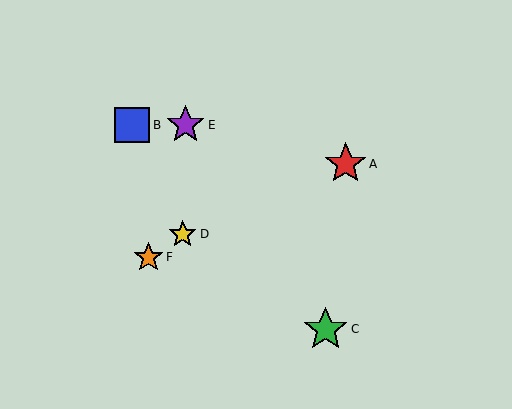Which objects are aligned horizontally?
Objects B, E are aligned horizontally.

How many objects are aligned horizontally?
2 objects (B, E) are aligned horizontally.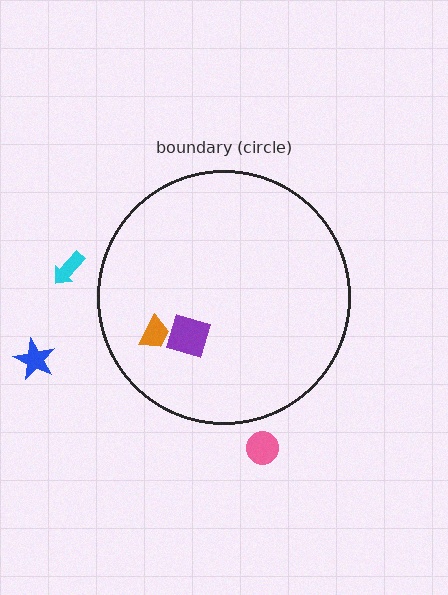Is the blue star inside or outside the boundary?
Outside.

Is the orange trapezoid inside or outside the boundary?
Inside.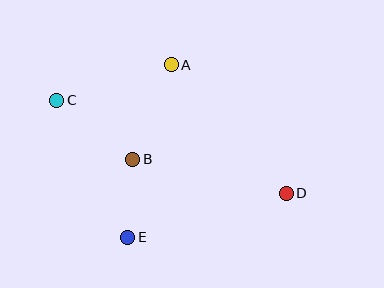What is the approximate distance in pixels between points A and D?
The distance between A and D is approximately 172 pixels.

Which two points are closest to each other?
Points B and E are closest to each other.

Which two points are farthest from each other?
Points C and D are farthest from each other.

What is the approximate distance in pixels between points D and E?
The distance between D and E is approximately 165 pixels.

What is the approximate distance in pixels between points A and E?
The distance between A and E is approximately 178 pixels.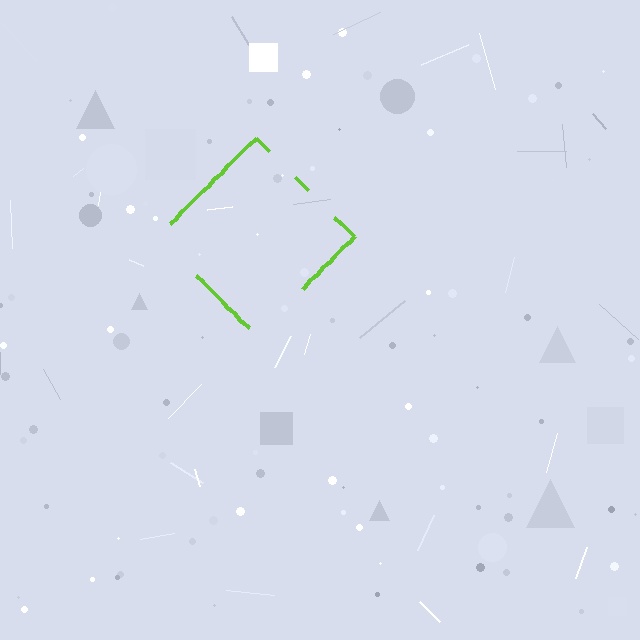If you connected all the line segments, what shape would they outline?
They would outline a diamond.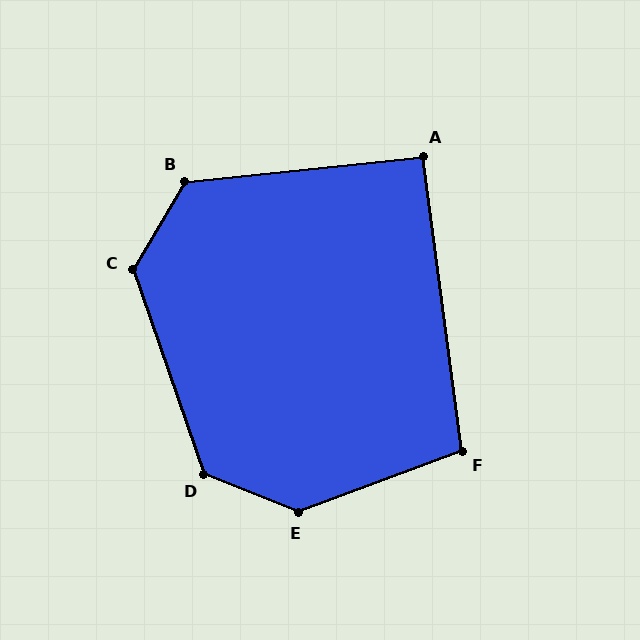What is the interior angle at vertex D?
Approximately 131 degrees (obtuse).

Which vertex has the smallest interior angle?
A, at approximately 92 degrees.